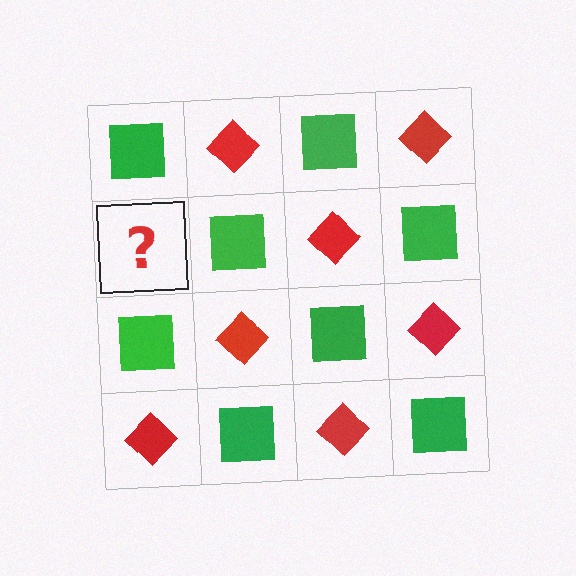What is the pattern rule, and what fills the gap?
The rule is that it alternates green square and red diamond in a checkerboard pattern. The gap should be filled with a red diamond.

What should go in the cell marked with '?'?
The missing cell should contain a red diamond.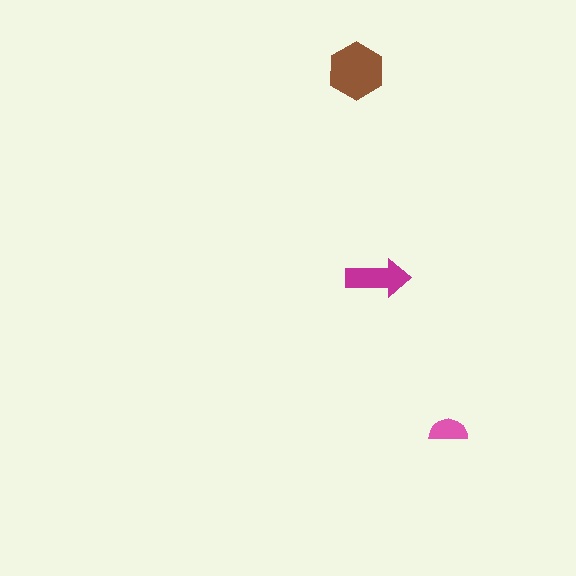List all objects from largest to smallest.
The brown hexagon, the magenta arrow, the pink semicircle.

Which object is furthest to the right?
The pink semicircle is rightmost.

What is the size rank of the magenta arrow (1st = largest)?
2nd.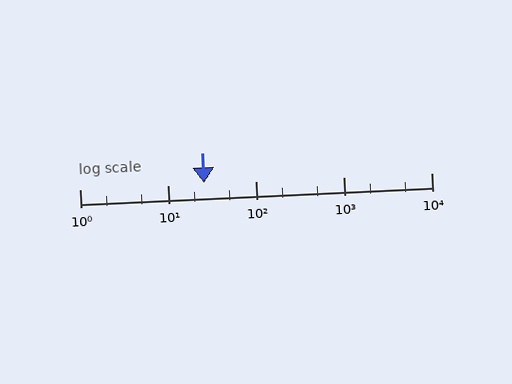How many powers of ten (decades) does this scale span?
The scale spans 4 decades, from 1 to 10000.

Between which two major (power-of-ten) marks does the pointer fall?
The pointer is between 10 and 100.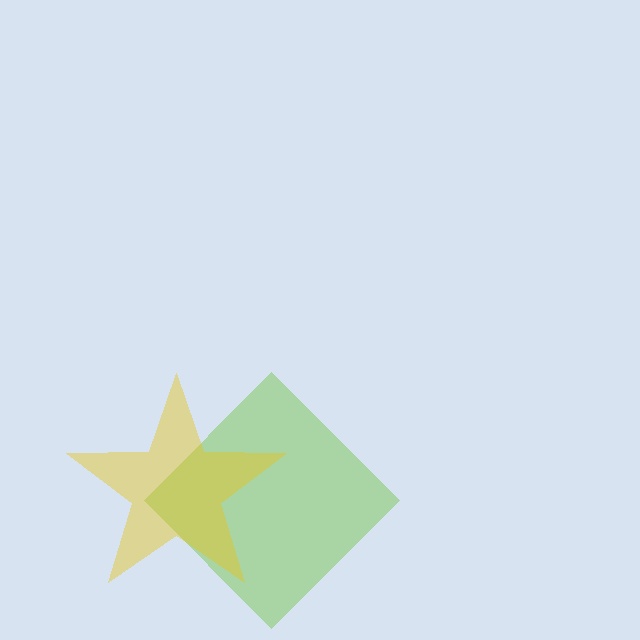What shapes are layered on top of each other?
The layered shapes are: a lime diamond, a yellow star.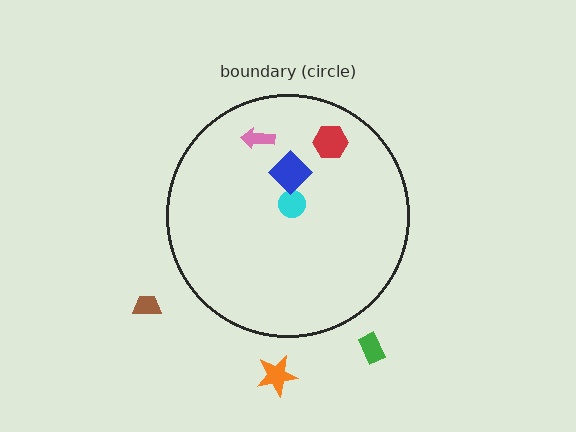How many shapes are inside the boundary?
4 inside, 3 outside.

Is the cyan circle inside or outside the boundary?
Inside.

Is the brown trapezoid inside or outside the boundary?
Outside.